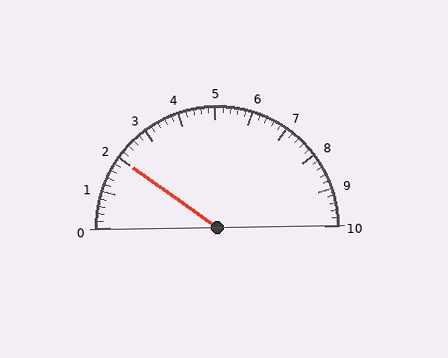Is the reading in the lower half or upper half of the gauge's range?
The reading is in the lower half of the range (0 to 10).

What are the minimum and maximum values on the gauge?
The gauge ranges from 0 to 10.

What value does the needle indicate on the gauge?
The needle indicates approximately 2.0.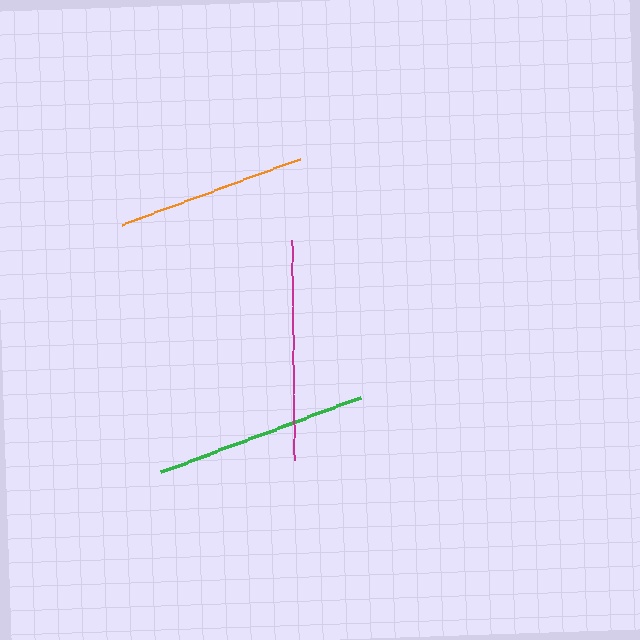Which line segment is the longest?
The magenta line is the longest at approximately 221 pixels.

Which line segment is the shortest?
The orange line is the shortest at approximately 190 pixels.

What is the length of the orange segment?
The orange segment is approximately 190 pixels long.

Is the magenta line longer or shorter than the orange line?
The magenta line is longer than the orange line.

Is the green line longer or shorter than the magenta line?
The magenta line is longer than the green line.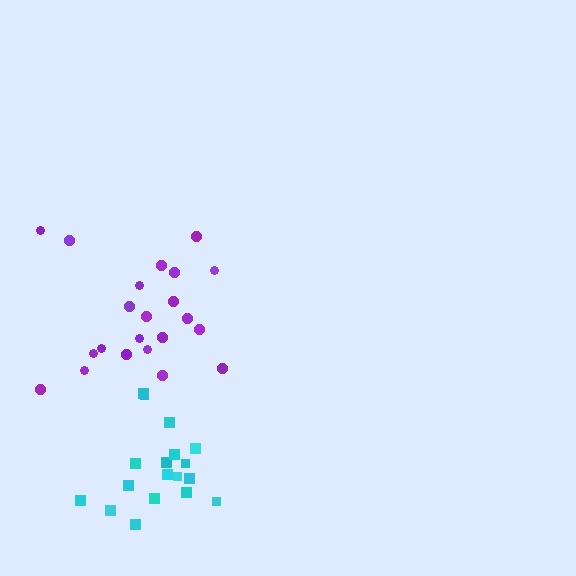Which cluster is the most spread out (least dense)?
Purple.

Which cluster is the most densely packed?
Cyan.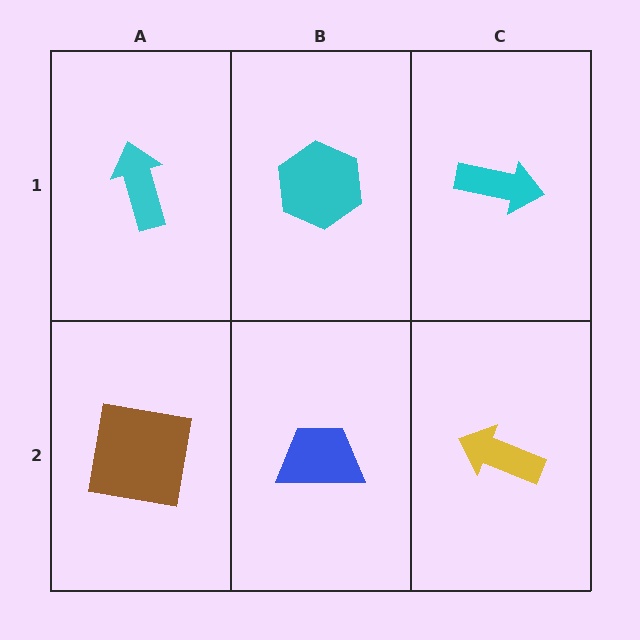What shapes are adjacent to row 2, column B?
A cyan hexagon (row 1, column B), a brown square (row 2, column A), a yellow arrow (row 2, column C).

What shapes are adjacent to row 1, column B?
A blue trapezoid (row 2, column B), a cyan arrow (row 1, column A), a cyan arrow (row 1, column C).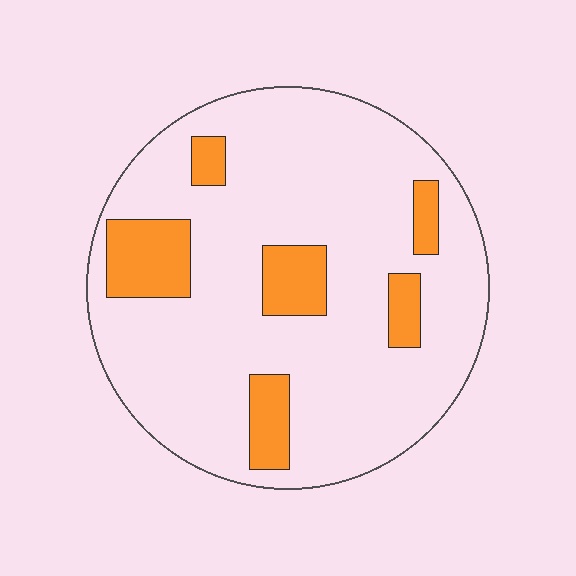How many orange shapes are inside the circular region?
6.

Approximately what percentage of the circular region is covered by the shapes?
Approximately 15%.